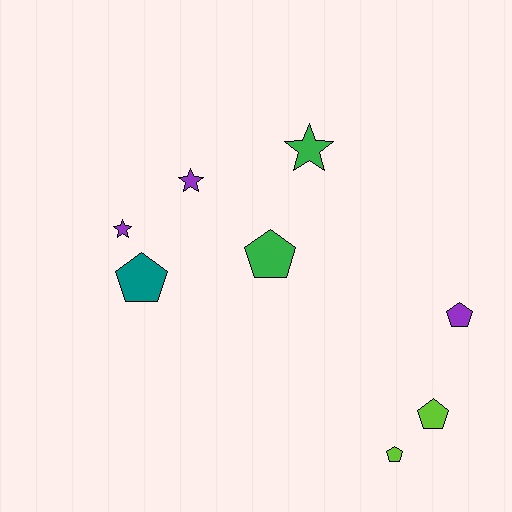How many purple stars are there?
There are 2 purple stars.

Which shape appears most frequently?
Pentagon, with 5 objects.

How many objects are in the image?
There are 8 objects.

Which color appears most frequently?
Purple, with 3 objects.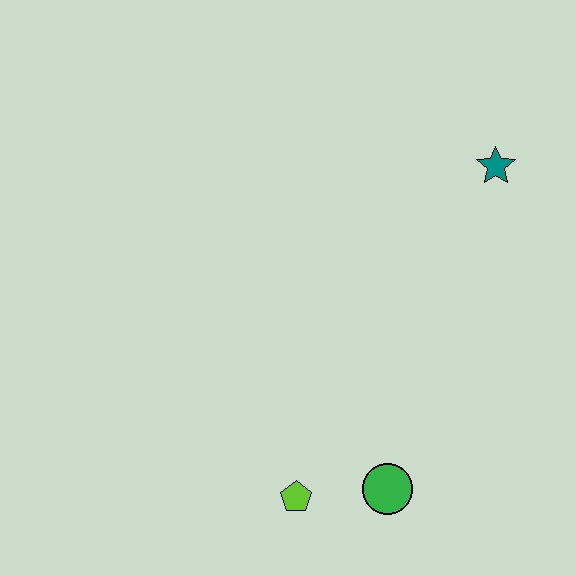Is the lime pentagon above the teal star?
No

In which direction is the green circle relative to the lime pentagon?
The green circle is to the right of the lime pentagon.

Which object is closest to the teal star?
The green circle is closest to the teal star.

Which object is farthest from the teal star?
The lime pentagon is farthest from the teal star.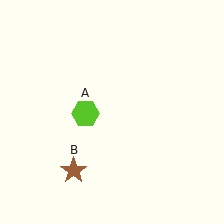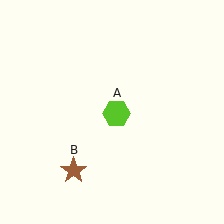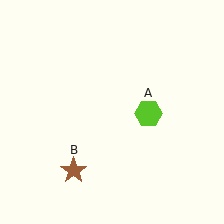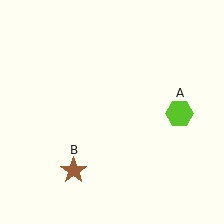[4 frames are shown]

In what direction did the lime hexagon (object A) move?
The lime hexagon (object A) moved right.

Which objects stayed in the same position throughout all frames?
Brown star (object B) remained stationary.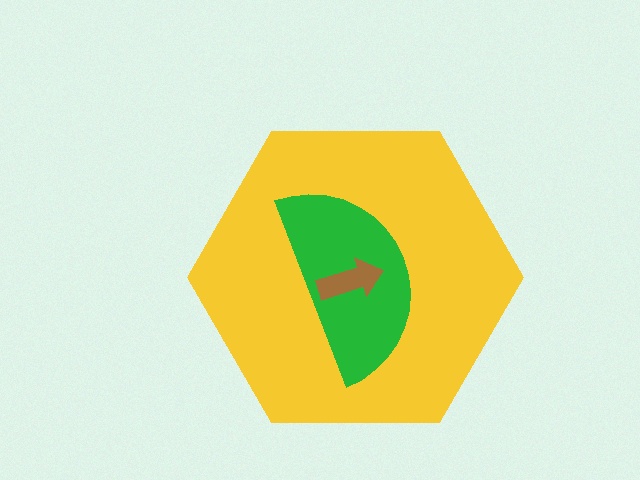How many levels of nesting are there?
3.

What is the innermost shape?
The brown arrow.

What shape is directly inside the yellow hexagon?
The green semicircle.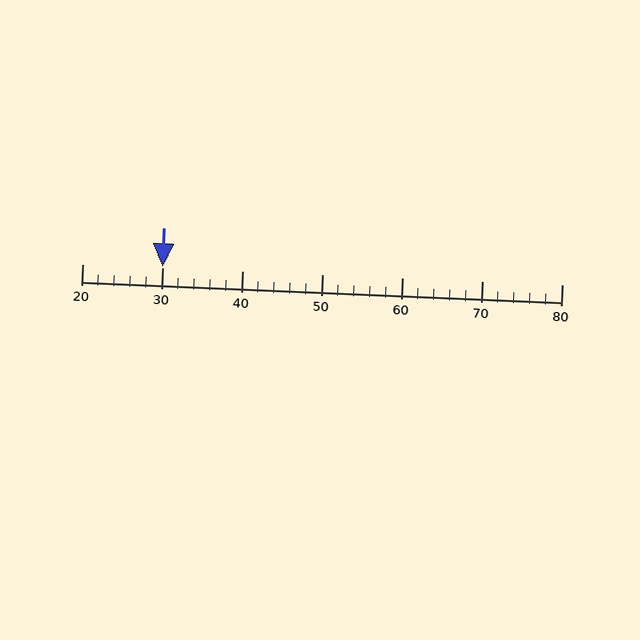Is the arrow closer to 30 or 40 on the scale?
The arrow is closer to 30.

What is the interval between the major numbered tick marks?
The major tick marks are spaced 10 units apart.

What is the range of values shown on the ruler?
The ruler shows values from 20 to 80.